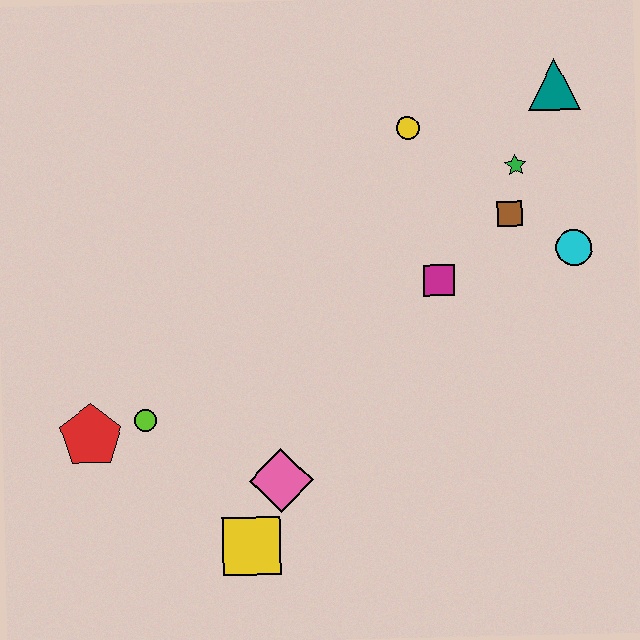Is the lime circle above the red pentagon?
Yes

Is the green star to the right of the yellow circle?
Yes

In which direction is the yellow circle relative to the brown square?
The yellow circle is to the left of the brown square.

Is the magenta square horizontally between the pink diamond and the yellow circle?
No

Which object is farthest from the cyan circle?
The red pentagon is farthest from the cyan circle.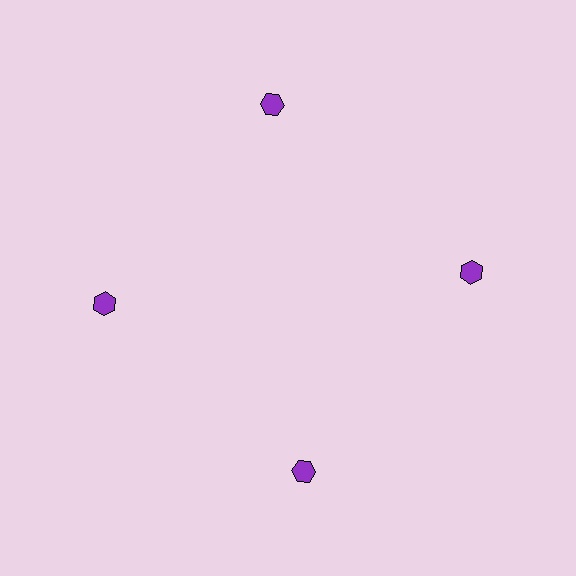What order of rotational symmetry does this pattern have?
This pattern has 4-fold rotational symmetry.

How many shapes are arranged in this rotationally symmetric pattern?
There are 4 shapes, arranged in 4 groups of 1.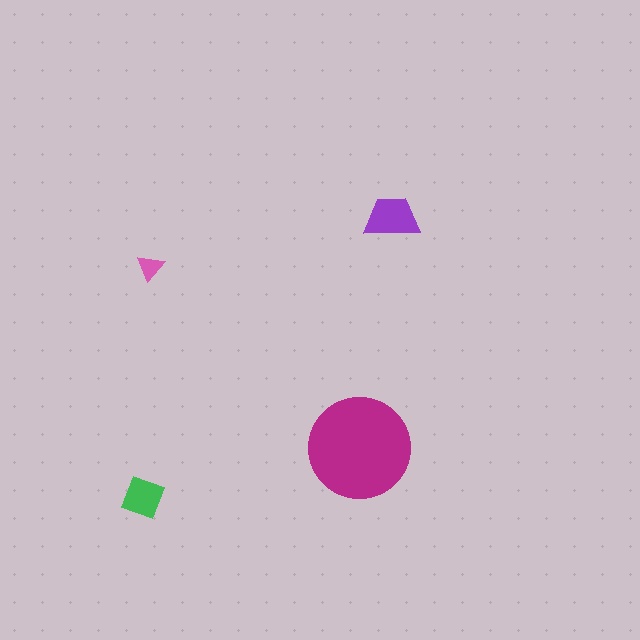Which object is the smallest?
The pink triangle.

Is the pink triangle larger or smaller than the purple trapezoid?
Smaller.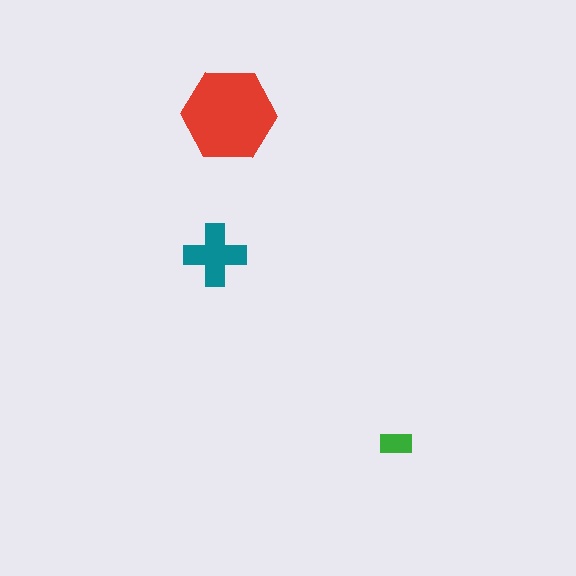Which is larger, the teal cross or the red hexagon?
The red hexagon.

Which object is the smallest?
The green rectangle.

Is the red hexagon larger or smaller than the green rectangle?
Larger.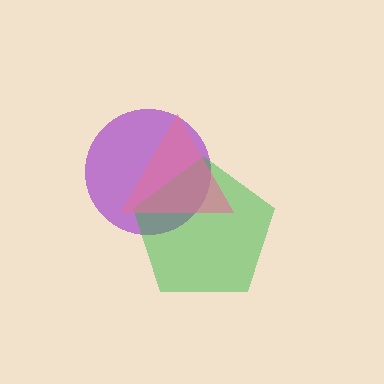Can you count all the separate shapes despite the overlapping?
Yes, there are 3 separate shapes.